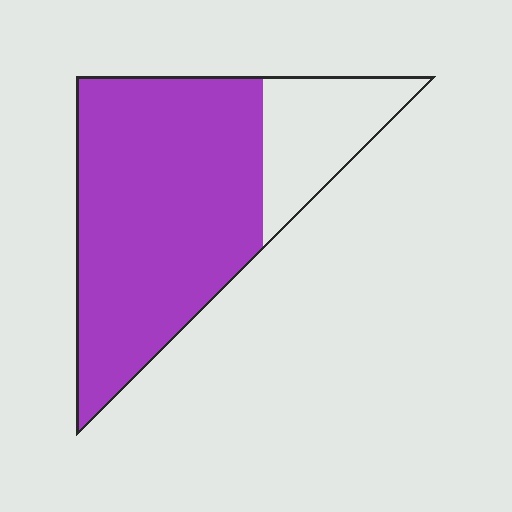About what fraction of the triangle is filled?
About three quarters (3/4).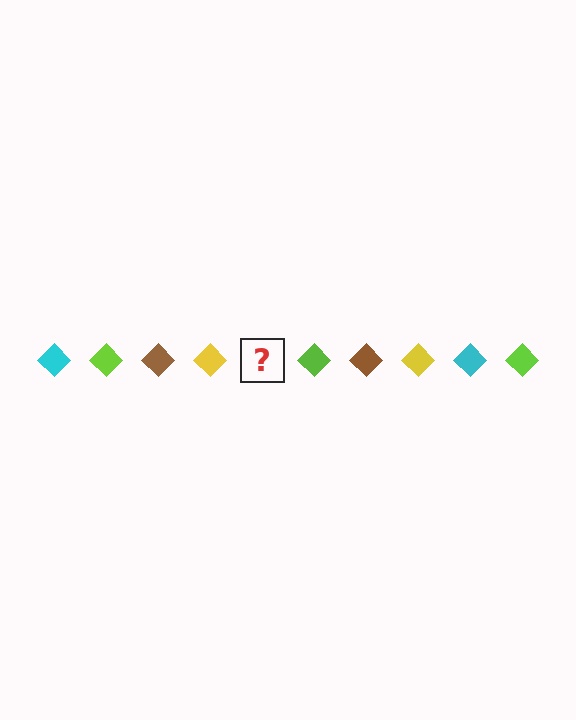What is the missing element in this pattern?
The missing element is a cyan diamond.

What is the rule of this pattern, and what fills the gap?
The rule is that the pattern cycles through cyan, lime, brown, yellow diamonds. The gap should be filled with a cyan diamond.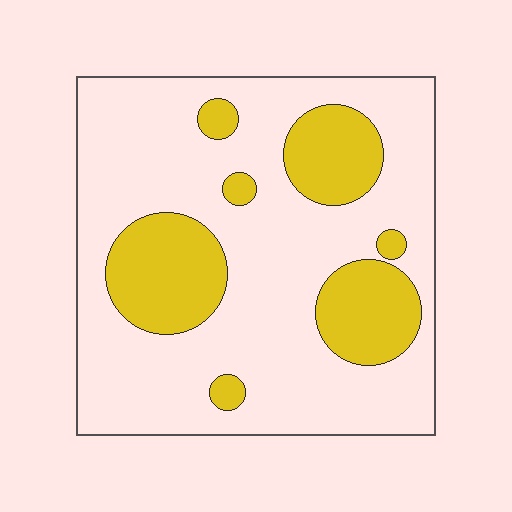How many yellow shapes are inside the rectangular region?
7.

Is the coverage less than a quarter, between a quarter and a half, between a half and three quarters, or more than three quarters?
Between a quarter and a half.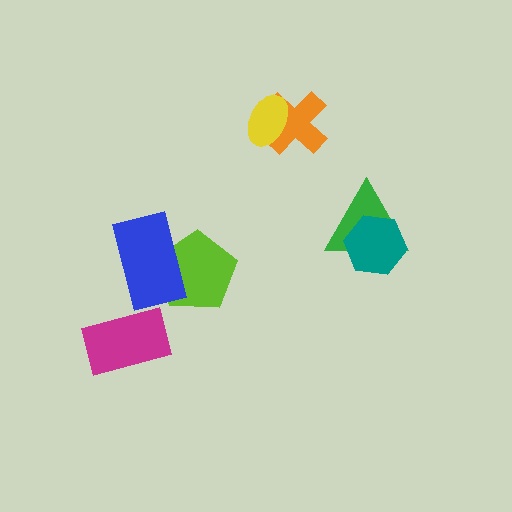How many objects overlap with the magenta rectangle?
0 objects overlap with the magenta rectangle.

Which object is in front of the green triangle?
The teal hexagon is in front of the green triangle.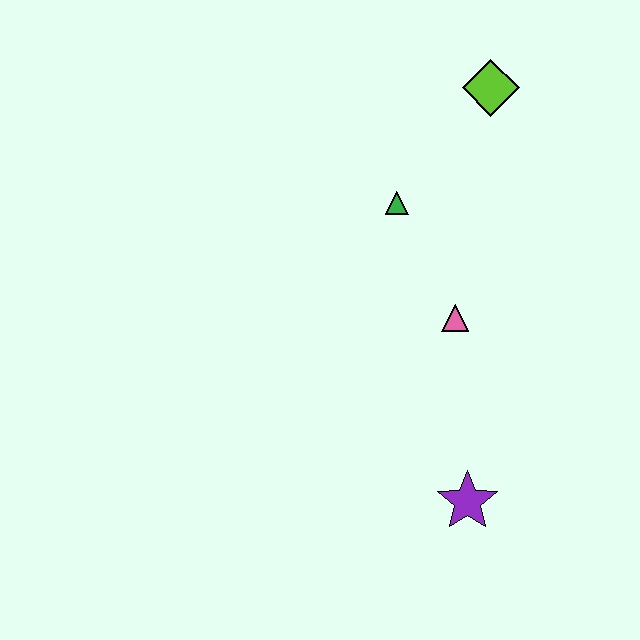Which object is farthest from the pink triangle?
The lime diamond is farthest from the pink triangle.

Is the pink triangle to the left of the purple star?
Yes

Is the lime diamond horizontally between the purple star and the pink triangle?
No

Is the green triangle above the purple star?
Yes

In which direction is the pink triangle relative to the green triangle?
The pink triangle is below the green triangle.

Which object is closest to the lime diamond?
The green triangle is closest to the lime diamond.